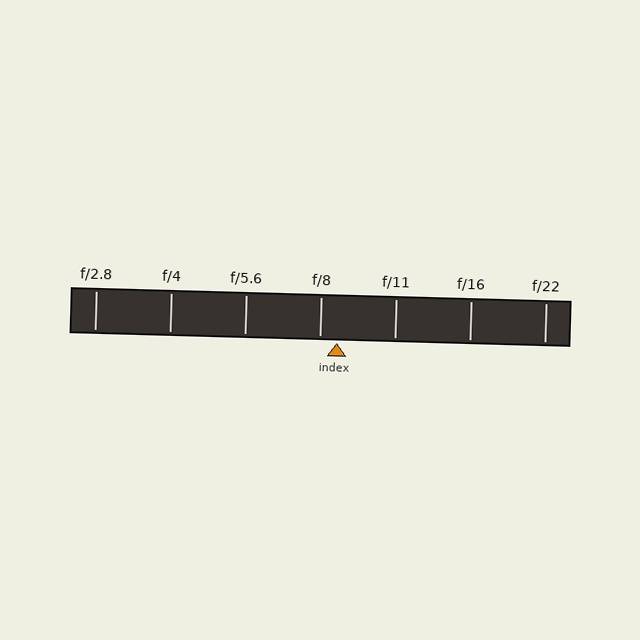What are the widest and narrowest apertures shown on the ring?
The widest aperture shown is f/2.8 and the narrowest is f/22.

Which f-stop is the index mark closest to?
The index mark is closest to f/8.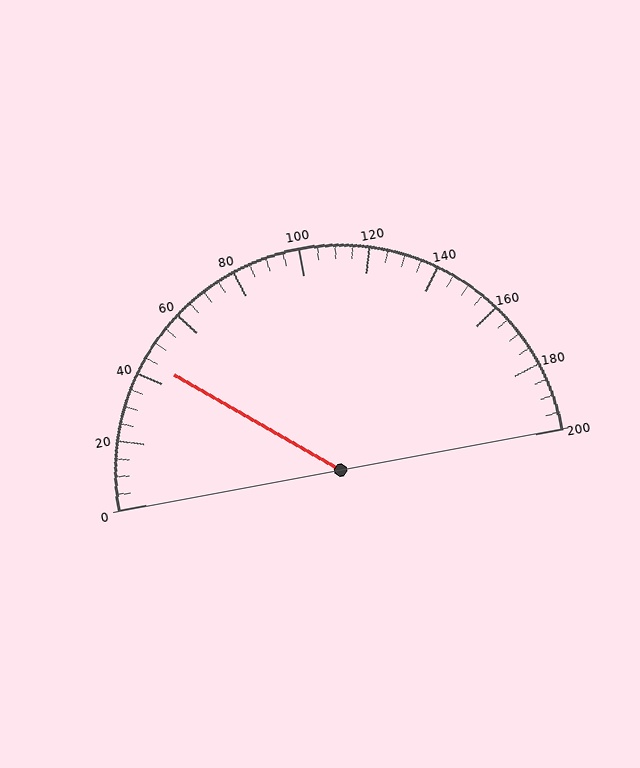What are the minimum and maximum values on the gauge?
The gauge ranges from 0 to 200.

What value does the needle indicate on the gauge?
The needle indicates approximately 45.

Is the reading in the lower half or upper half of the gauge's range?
The reading is in the lower half of the range (0 to 200).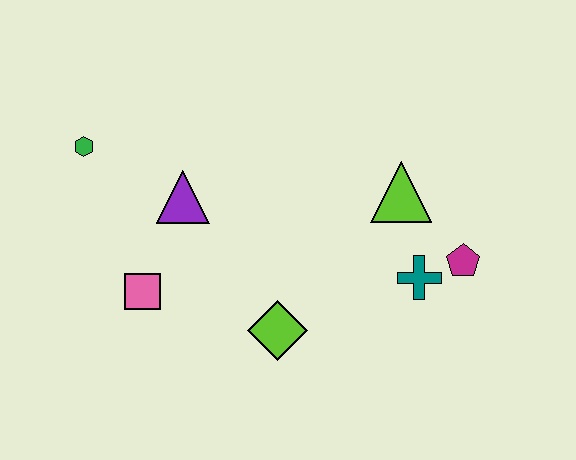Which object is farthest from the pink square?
The magenta pentagon is farthest from the pink square.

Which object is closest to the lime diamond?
The pink square is closest to the lime diamond.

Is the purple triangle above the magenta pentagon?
Yes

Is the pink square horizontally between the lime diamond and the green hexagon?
Yes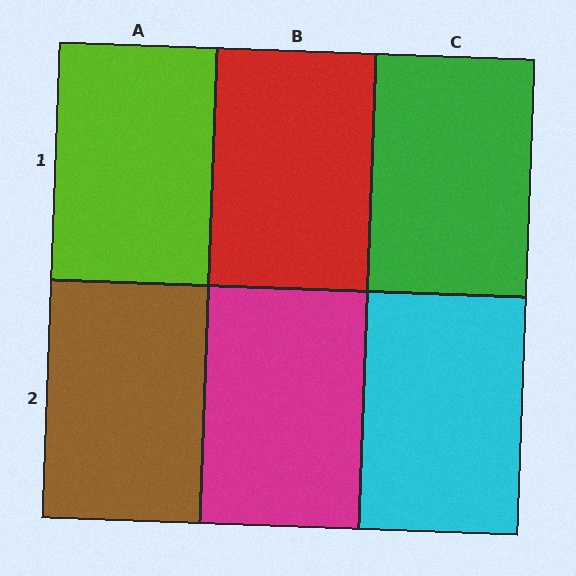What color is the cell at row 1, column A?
Lime.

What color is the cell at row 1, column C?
Green.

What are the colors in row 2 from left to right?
Brown, magenta, cyan.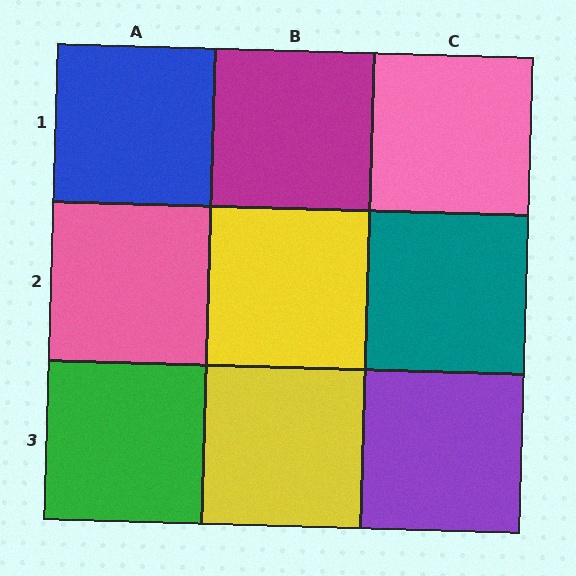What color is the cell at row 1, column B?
Magenta.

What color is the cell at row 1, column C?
Pink.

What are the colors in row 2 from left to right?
Pink, yellow, teal.